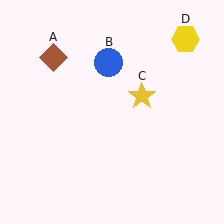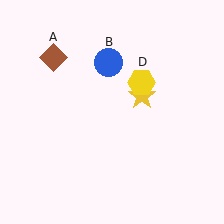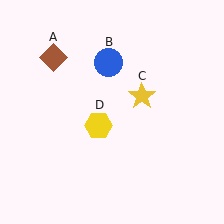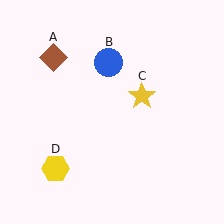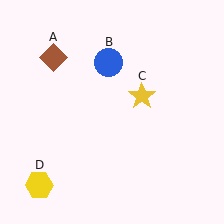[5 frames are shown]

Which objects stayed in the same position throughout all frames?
Brown diamond (object A) and blue circle (object B) and yellow star (object C) remained stationary.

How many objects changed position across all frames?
1 object changed position: yellow hexagon (object D).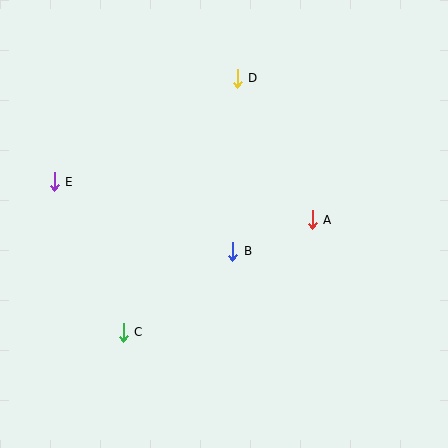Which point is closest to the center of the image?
Point B at (233, 251) is closest to the center.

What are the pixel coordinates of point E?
Point E is at (54, 182).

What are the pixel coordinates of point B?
Point B is at (233, 251).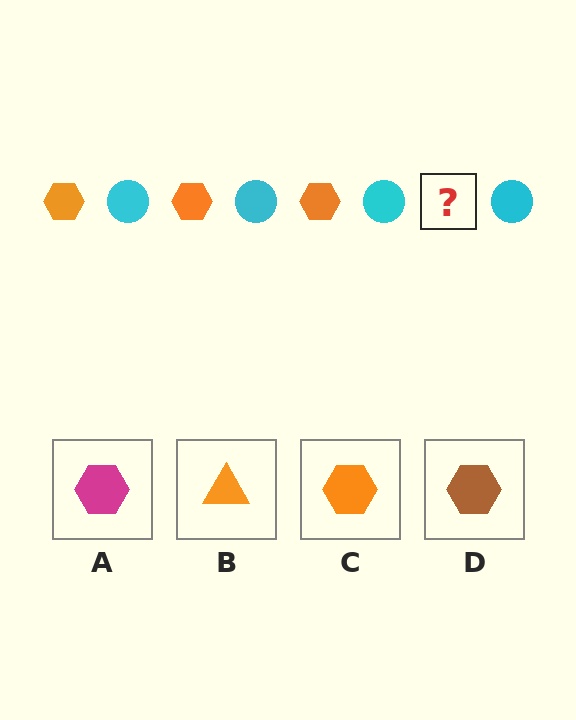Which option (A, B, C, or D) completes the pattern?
C.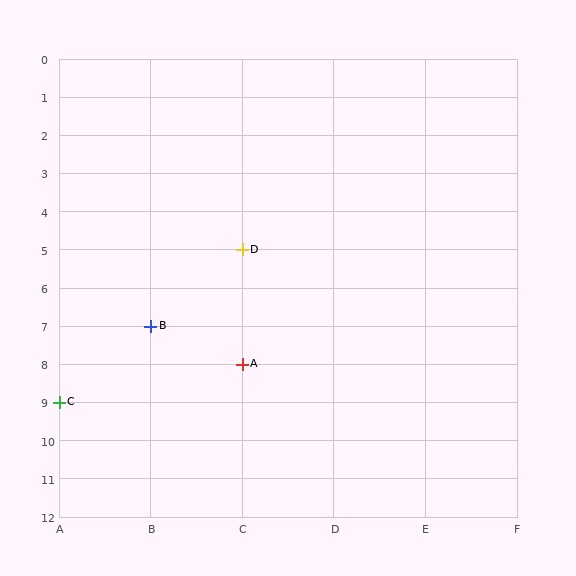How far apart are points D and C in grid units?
Points D and C are 2 columns and 4 rows apart (about 4.5 grid units diagonally).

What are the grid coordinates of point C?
Point C is at grid coordinates (A, 9).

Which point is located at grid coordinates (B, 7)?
Point B is at (B, 7).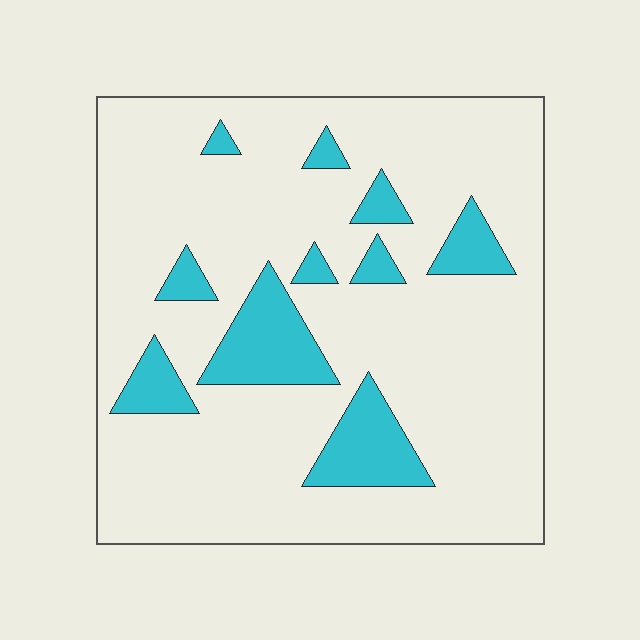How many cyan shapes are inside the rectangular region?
10.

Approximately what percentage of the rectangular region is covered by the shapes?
Approximately 15%.